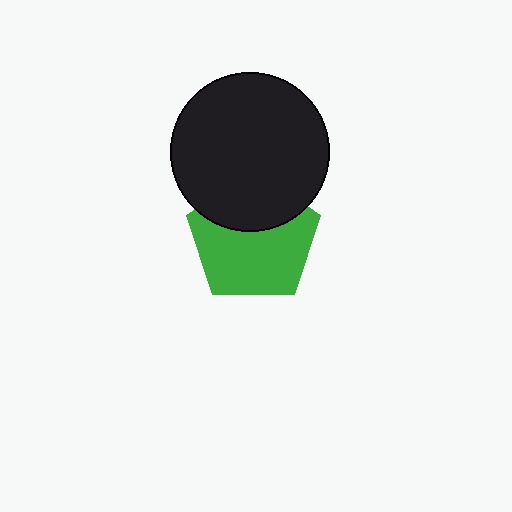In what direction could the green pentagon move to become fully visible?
The green pentagon could move down. That would shift it out from behind the black circle entirely.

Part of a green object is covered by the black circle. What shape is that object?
It is a pentagon.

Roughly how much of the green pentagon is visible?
About half of it is visible (roughly 65%).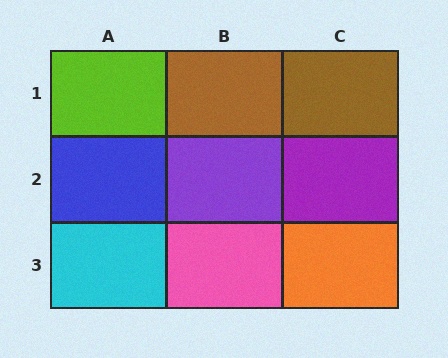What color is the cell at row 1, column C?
Brown.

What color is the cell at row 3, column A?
Cyan.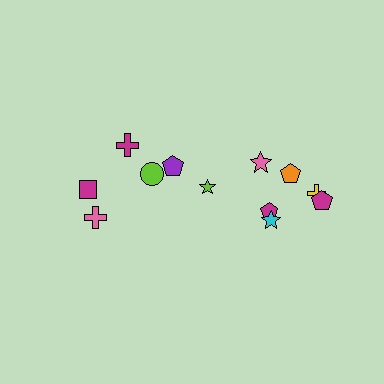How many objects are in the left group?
There are 5 objects.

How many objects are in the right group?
There are 7 objects.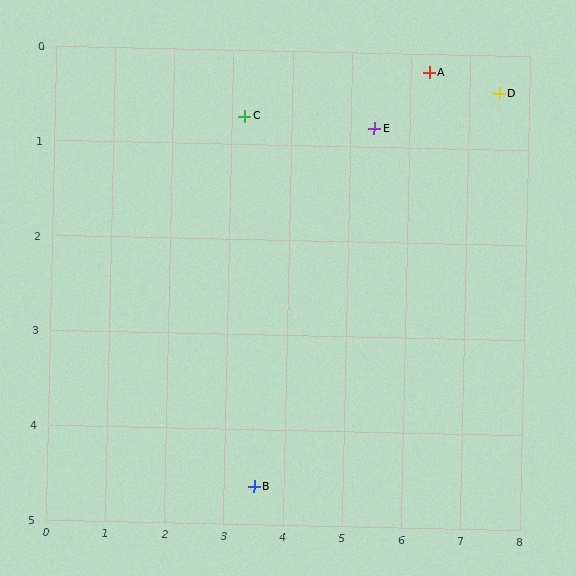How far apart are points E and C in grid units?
Points E and C are about 2.2 grid units apart.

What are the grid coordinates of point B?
Point B is at approximately (3.5, 4.6).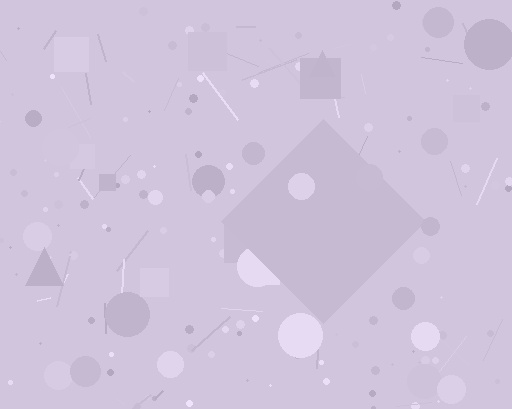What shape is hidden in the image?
A diamond is hidden in the image.